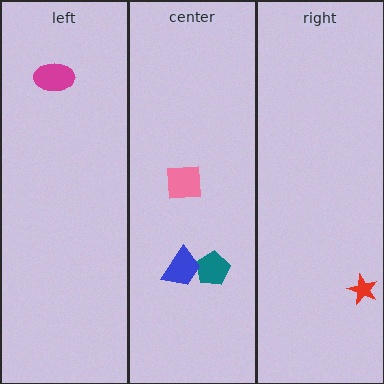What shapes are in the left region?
The magenta ellipse.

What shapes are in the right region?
The red star.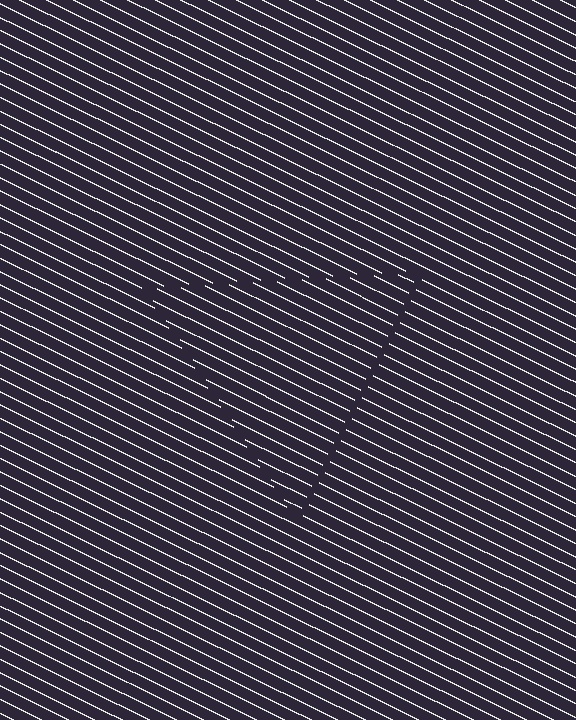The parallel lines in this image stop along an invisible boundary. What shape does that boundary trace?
An illusory triangle. The interior of the shape contains the same grating, shifted by half a period — the contour is defined by the phase discontinuity where line-ends from the inner and outer gratings abut.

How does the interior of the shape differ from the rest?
The interior of the shape contains the same grating, shifted by half a period — the contour is defined by the phase discontinuity where line-ends from the inner and outer gratings abut.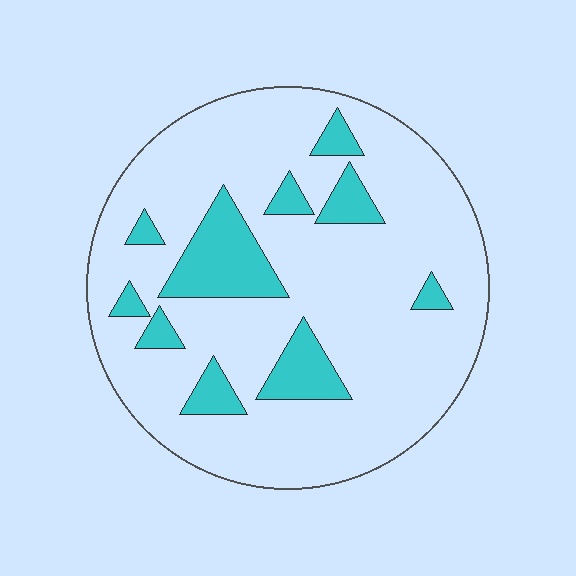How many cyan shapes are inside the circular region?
10.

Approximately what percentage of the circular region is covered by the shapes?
Approximately 20%.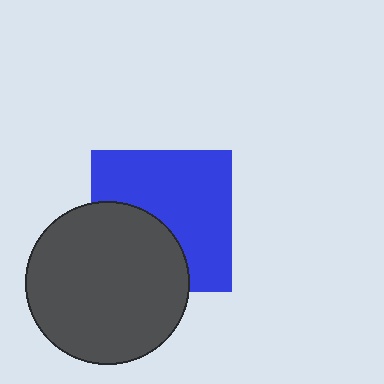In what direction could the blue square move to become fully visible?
The blue square could move toward the upper-right. That would shift it out from behind the dark gray circle entirely.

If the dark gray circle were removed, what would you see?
You would see the complete blue square.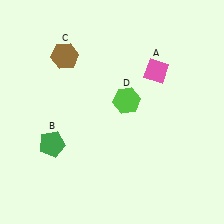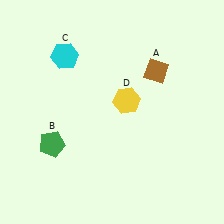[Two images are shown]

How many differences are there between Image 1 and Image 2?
There are 3 differences between the two images.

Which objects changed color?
A changed from pink to brown. C changed from brown to cyan. D changed from lime to yellow.